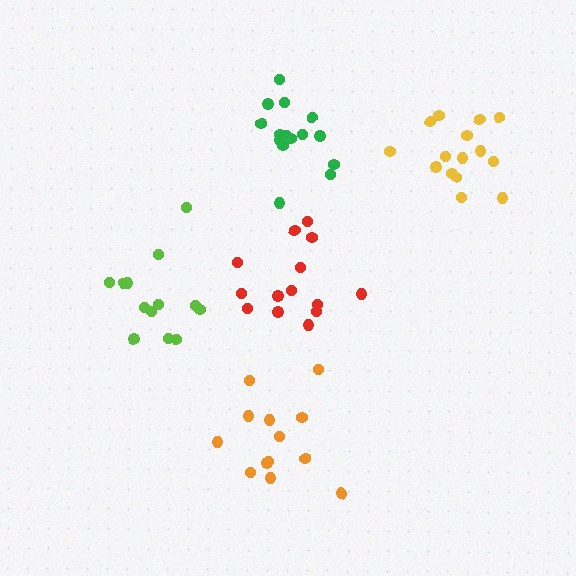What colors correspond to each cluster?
The clusters are colored: red, orange, green, yellow, lime.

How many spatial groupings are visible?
There are 5 spatial groupings.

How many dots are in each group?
Group 1: 14 dots, Group 2: 13 dots, Group 3: 15 dots, Group 4: 15 dots, Group 5: 13 dots (70 total).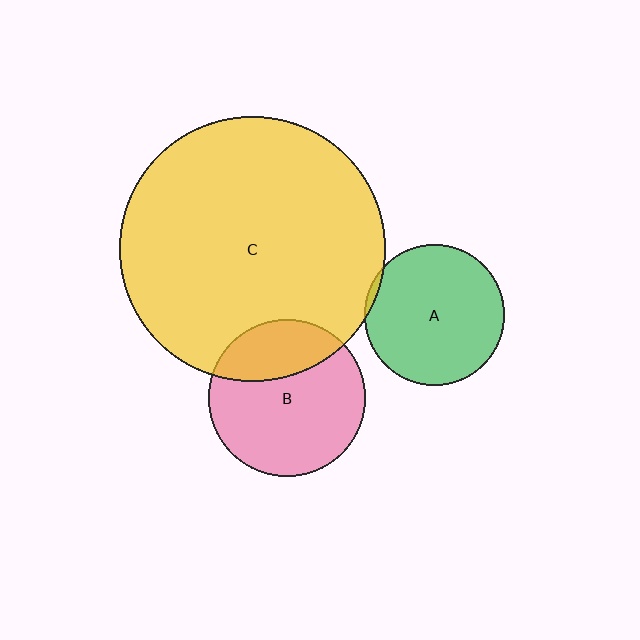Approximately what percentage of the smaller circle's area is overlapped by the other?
Approximately 30%.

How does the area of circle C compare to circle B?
Approximately 2.8 times.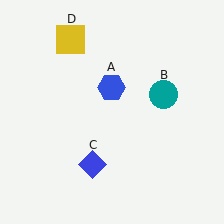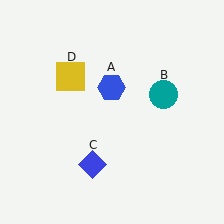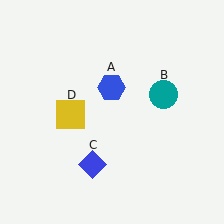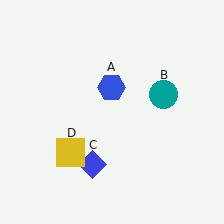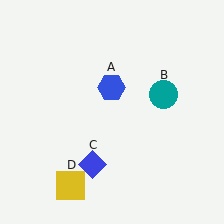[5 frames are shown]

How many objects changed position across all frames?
1 object changed position: yellow square (object D).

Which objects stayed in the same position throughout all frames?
Blue hexagon (object A) and teal circle (object B) and blue diamond (object C) remained stationary.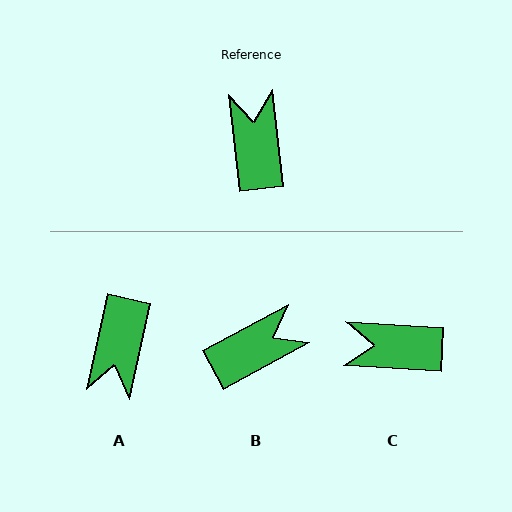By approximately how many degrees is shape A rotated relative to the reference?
Approximately 161 degrees counter-clockwise.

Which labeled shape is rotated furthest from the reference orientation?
A, about 161 degrees away.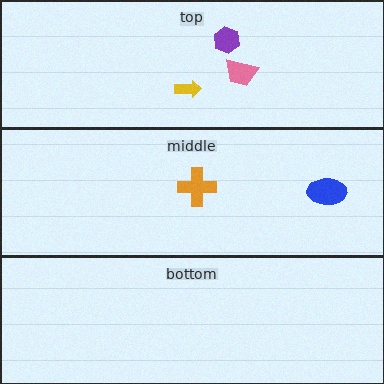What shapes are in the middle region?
The orange cross, the blue ellipse.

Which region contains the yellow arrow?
The top region.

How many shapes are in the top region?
3.